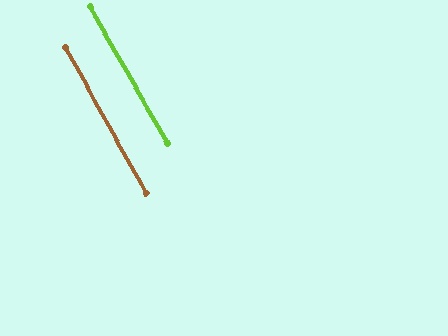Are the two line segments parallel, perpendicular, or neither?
Parallel — their directions differ by only 0.7°.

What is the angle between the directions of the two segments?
Approximately 1 degree.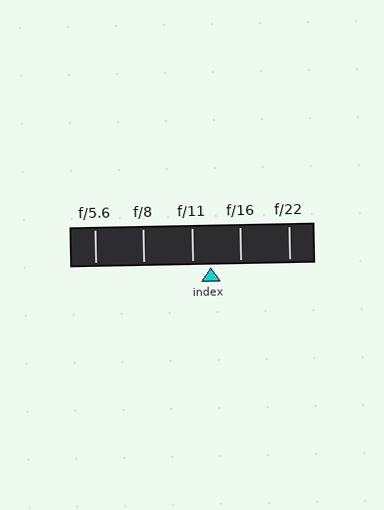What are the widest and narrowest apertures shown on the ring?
The widest aperture shown is f/5.6 and the narrowest is f/22.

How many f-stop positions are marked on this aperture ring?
There are 5 f-stop positions marked.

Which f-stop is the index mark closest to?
The index mark is closest to f/11.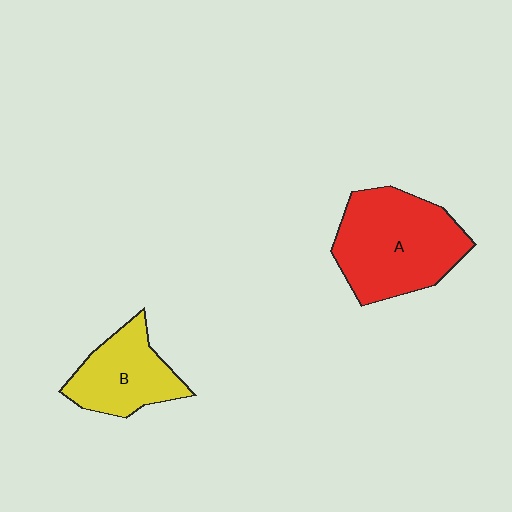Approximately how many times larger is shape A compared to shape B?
Approximately 1.6 times.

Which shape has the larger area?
Shape A (red).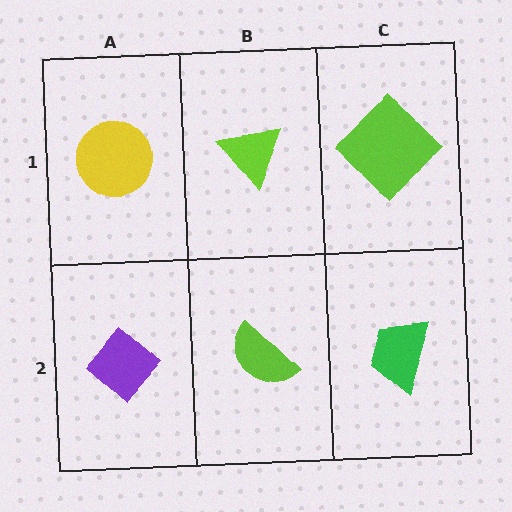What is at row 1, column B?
A lime triangle.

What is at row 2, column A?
A purple diamond.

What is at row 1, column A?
A yellow circle.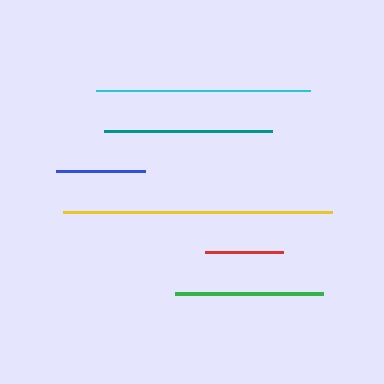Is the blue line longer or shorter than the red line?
The blue line is longer than the red line.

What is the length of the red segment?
The red segment is approximately 78 pixels long.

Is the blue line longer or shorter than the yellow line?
The yellow line is longer than the blue line.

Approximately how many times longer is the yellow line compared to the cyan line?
The yellow line is approximately 1.3 times the length of the cyan line.